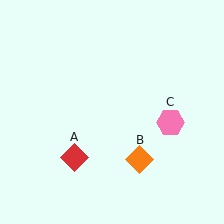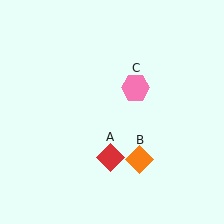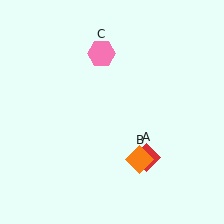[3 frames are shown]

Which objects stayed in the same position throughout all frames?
Orange diamond (object B) remained stationary.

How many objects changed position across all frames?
2 objects changed position: red diamond (object A), pink hexagon (object C).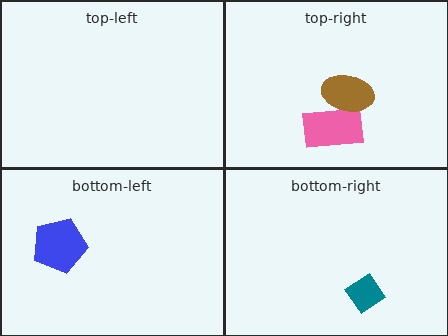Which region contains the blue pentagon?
The bottom-left region.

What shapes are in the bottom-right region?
The teal diamond.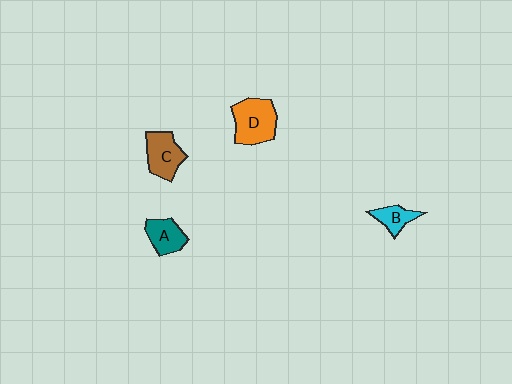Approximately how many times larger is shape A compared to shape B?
Approximately 1.3 times.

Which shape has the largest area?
Shape D (orange).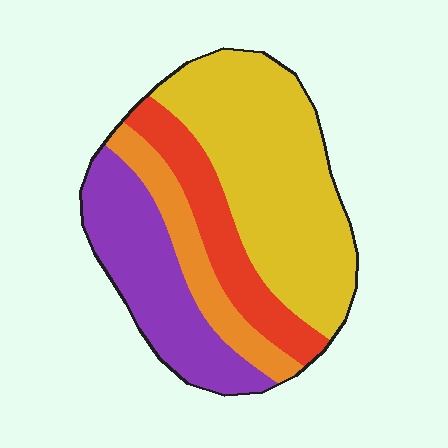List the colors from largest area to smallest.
From largest to smallest: yellow, purple, red, orange.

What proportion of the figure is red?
Red takes up about one sixth (1/6) of the figure.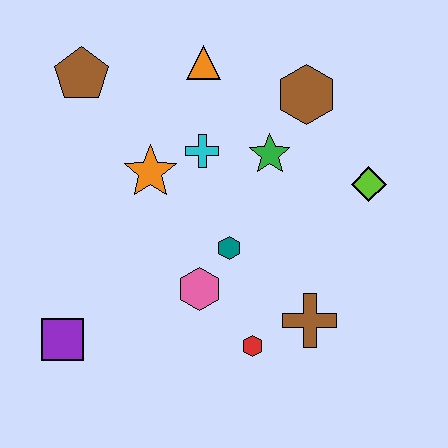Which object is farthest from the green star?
The purple square is farthest from the green star.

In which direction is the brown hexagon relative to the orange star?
The brown hexagon is to the right of the orange star.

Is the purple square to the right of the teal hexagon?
No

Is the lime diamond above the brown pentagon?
No